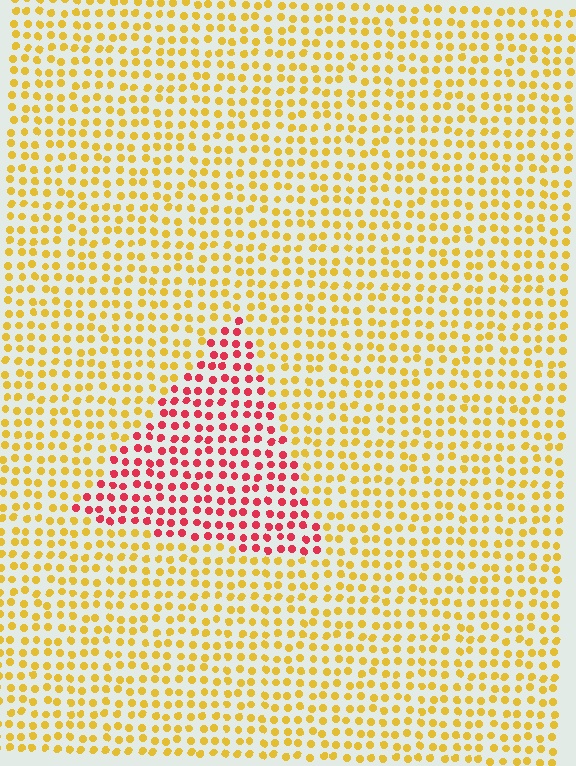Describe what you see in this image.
The image is filled with small yellow elements in a uniform arrangement. A triangle-shaped region is visible where the elements are tinted to a slightly different hue, forming a subtle color boundary.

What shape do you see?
I see a triangle.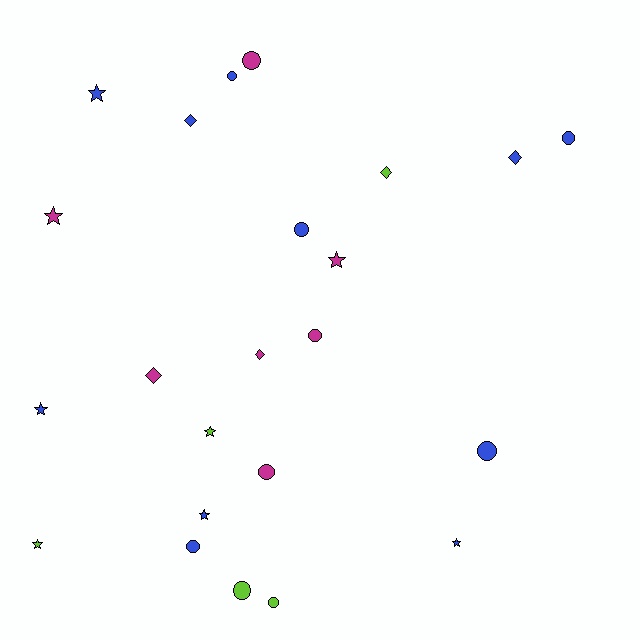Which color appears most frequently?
Blue, with 11 objects.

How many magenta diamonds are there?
There are 2 magenta diamonds.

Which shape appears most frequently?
Circle, with 10 objects.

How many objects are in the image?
There are 23 objects.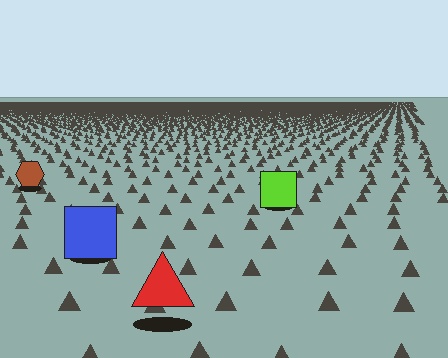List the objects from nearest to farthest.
From nearest to farthest: the red triangle, the blue square, the lime square, the brown hexagon.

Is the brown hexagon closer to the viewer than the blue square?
No. The blue square is closer — you can tell from the texture gradient: the ground texture is coarser near it.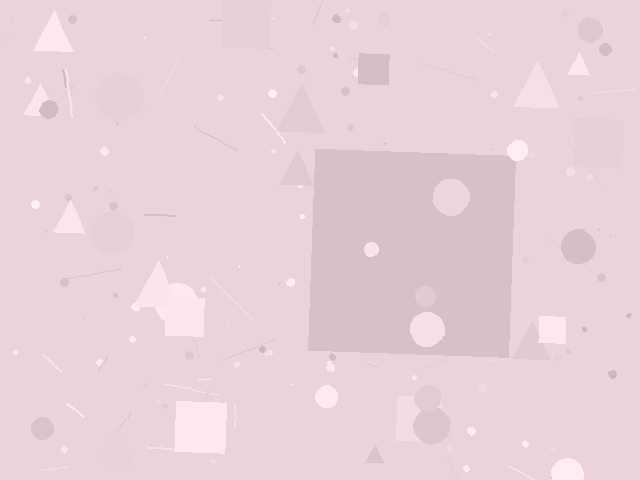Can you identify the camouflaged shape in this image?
The camouflaged shape is a square.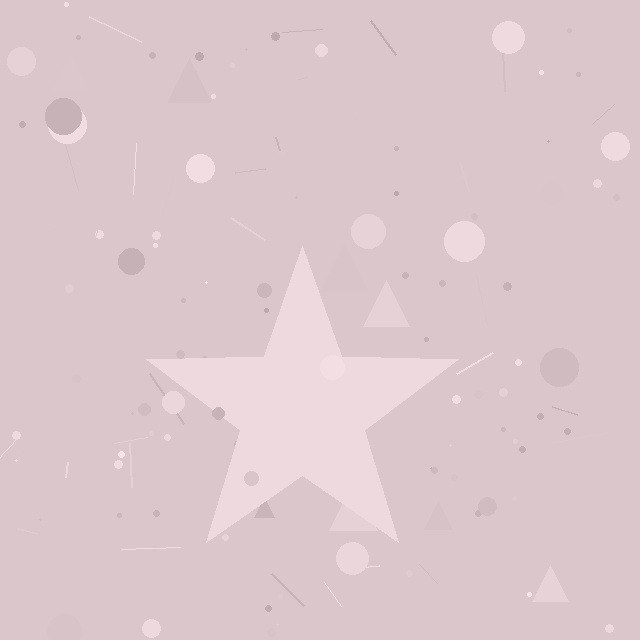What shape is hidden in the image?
A star is hidden in the image.